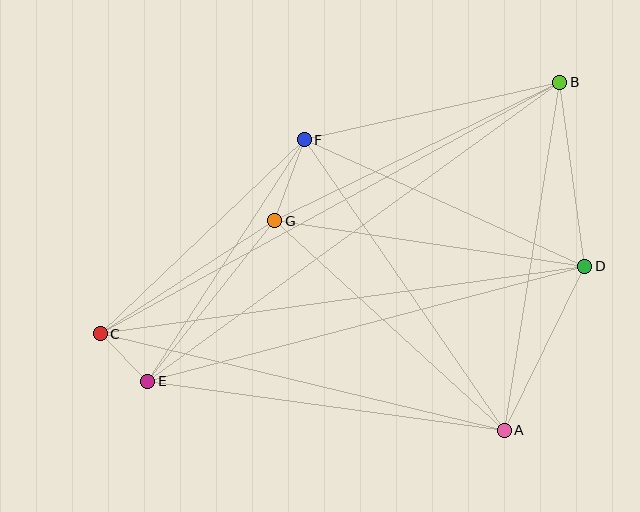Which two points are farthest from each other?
Points B and C are farthest from each other.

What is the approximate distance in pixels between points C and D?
The distance between C and D is approximately 489 pixels.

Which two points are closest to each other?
Points C and E are closest to each other.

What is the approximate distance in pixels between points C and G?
The distance between C and G is approximately 208 pixels.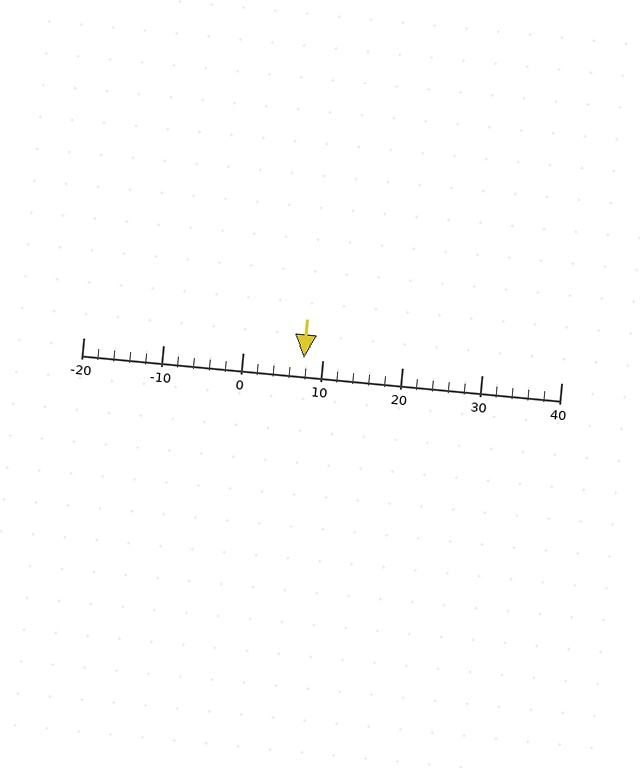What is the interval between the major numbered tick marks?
The major tick marks are spaced 10 units apart.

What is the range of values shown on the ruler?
The ruler shows values from -20 to 40.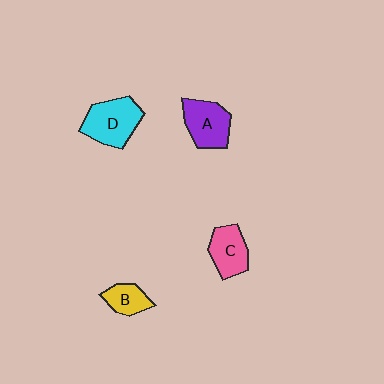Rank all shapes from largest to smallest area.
From largest to smallest: D (cyan), A (purple), C (pink), B (yellow).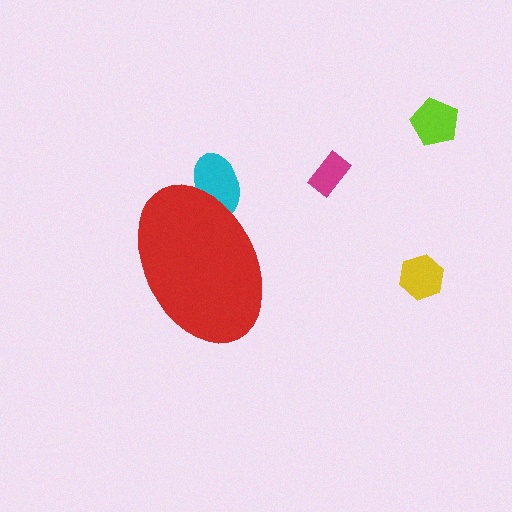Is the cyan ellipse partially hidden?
Yes, the cyan ellipse is partially hidden behind the red ellipse.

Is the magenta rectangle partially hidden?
No, the magenta rectangle is fully visible.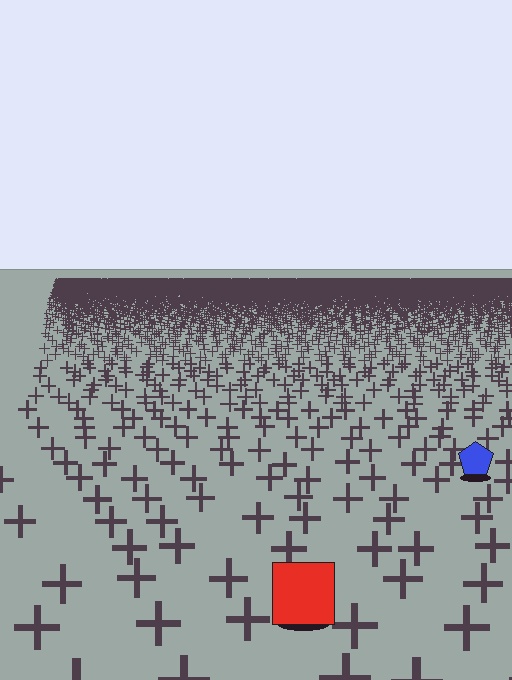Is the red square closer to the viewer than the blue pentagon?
Yes. The red square is closer — you can tell from the texture gradient: the ground texture is coarser near it.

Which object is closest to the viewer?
The red square is closest. The texture marks near it are larger and more spread out.